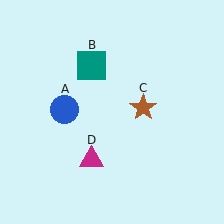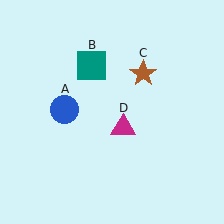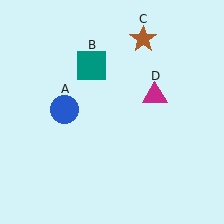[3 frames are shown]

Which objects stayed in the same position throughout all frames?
Blue circle (object A) and teal square (object B) remained stationary.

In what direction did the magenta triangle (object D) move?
The magenta triangle (object D) moved up and to the right.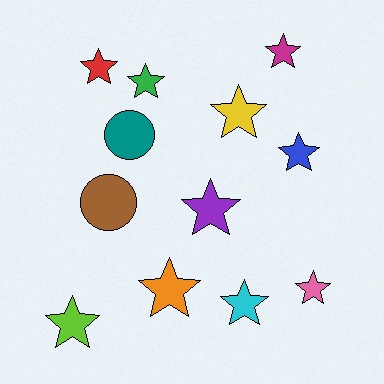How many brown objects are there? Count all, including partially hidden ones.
There is 1 brown object.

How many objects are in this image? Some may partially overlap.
There are 12 objects.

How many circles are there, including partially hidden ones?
There are 2 circles.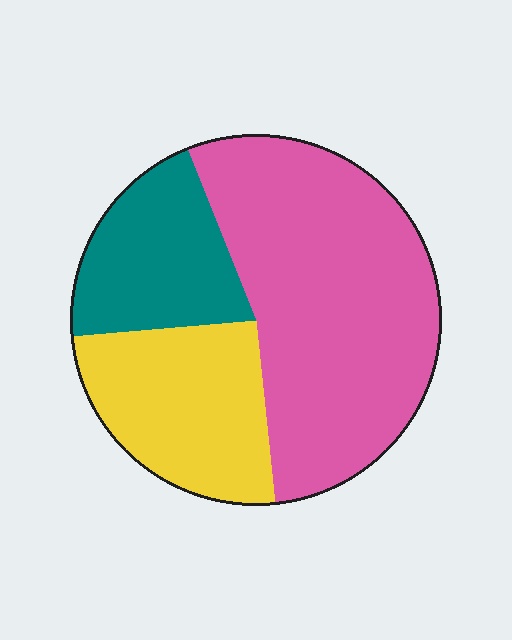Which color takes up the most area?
Pink, at roughly 55%.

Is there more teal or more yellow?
Yellow.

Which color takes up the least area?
Teal, at roughly 20%.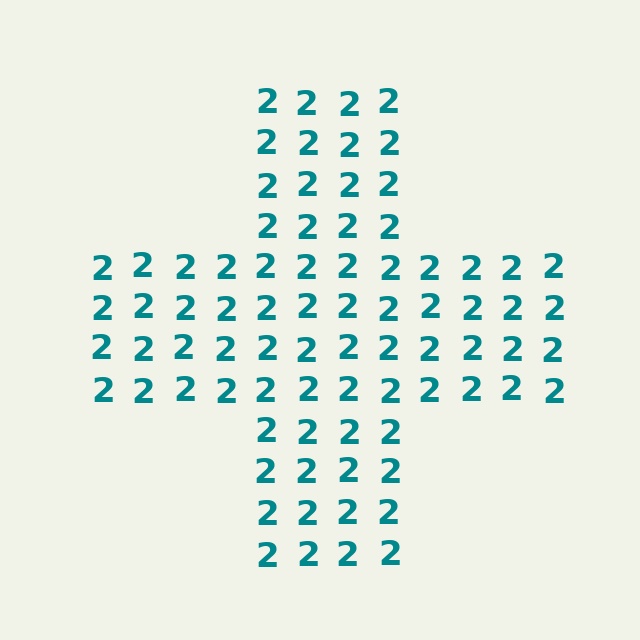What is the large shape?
The large shape is a cross.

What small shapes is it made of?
It is made of small digit 2's.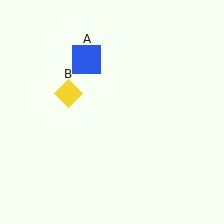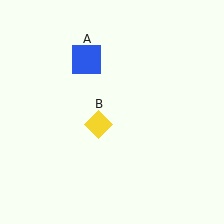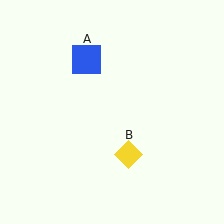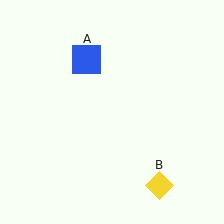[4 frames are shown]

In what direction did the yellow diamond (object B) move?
The yellow diamond (object B) moved down and to the right.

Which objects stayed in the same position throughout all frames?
Blue square (object A) remained stationary.